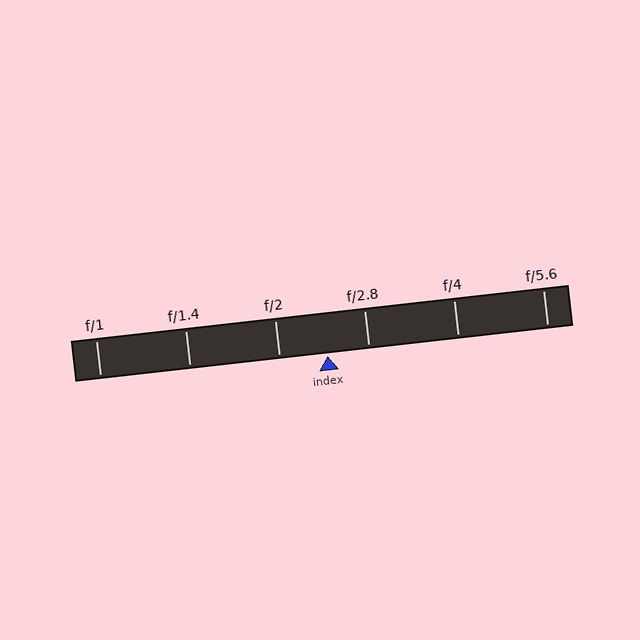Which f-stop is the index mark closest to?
The index mark is closest to f/2.8.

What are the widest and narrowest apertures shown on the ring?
The widest aperture shown is f/1 and the narrowest is f/5.6.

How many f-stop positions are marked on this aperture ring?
There are 6 f-stop positions marked.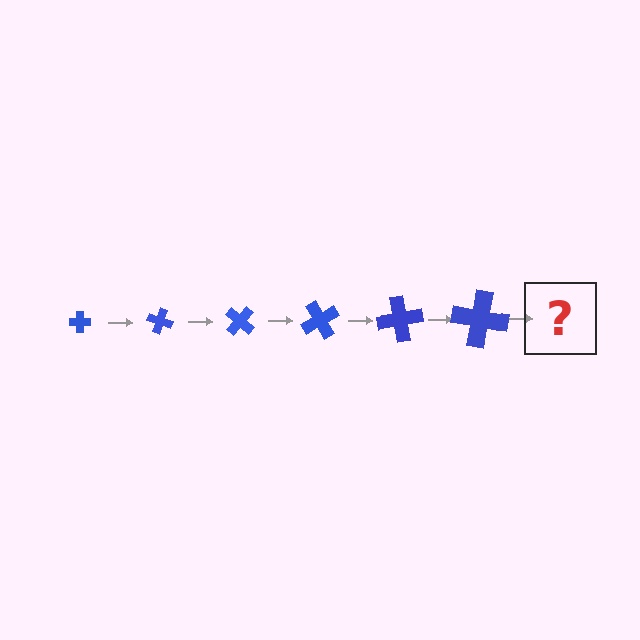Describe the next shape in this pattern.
It should be a cross, larger than the previous one and rotated 120 degrees from the start.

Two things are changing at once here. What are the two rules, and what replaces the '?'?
The two rules are that the cross grows larger each step and it rotates 20 degrees each step. The '?' should be a cross, larger than the previous one and rotated 120 degrees from the start.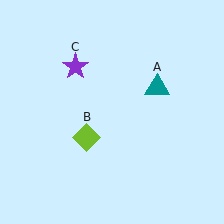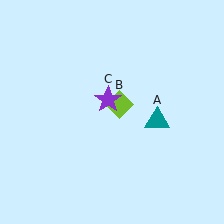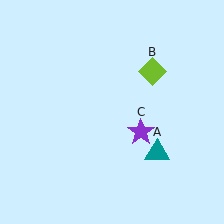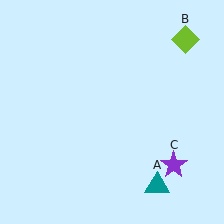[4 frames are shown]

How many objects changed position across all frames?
3 objects changed position: teal triangle (object A), lime diamond (object B), purple star (object C).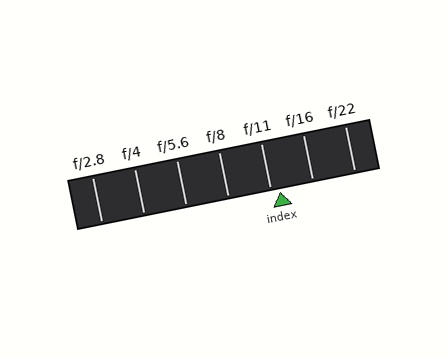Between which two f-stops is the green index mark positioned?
The index mark is between f/11 and f/16.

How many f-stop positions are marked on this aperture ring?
There are 7 f-stop positions marked.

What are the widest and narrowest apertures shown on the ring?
The widest aperture shown is f/2.8 and the narrowest is f/22.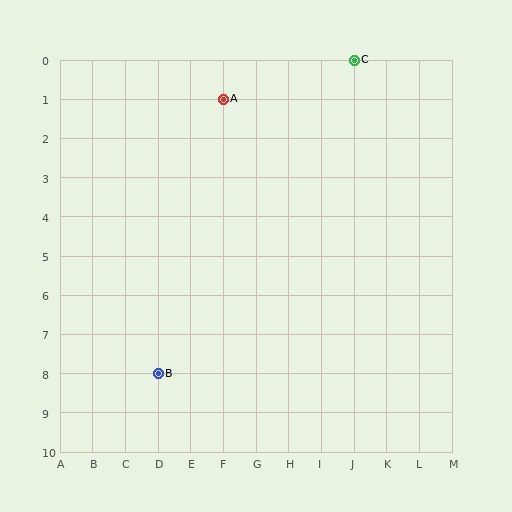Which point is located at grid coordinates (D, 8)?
Point B is at (D, 8).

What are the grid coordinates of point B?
Point B is at grid coordinates (D, 8).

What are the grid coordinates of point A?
Point A is at grid coordinates (F, 1).